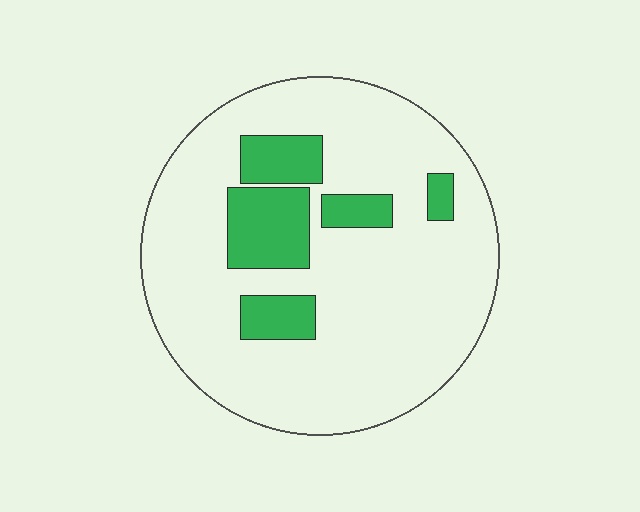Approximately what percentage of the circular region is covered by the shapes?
Approximately 20%.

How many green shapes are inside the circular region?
5.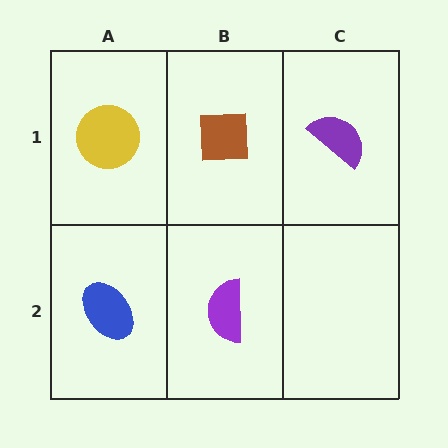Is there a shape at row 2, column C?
No, that cell is empty.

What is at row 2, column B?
A purple semicircle.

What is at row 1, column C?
A purple semicircle.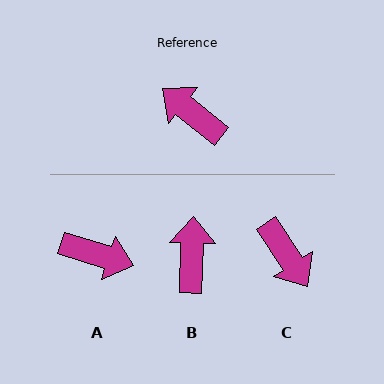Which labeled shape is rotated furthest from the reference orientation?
C, about 162 degrees away.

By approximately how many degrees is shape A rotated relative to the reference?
Approximately 159 degrees clockwise.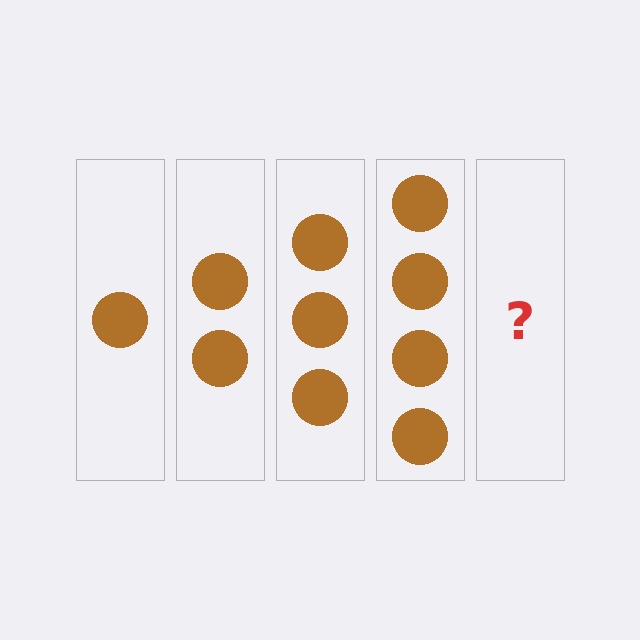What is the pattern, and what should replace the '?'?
The pattern is that each step adds one more circle. The '?' should be 5 circles.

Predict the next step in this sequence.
The next step is 5 circles.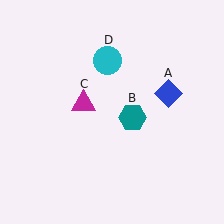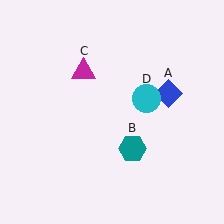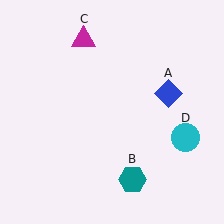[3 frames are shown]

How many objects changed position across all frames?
3 objects changed position: teal hexagon (object B), magenta triangle (object C), cyan circle (object D).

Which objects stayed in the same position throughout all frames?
Blue diamond (object A) remained stationary.